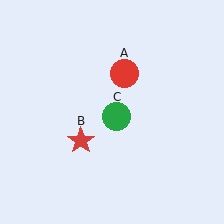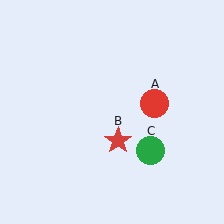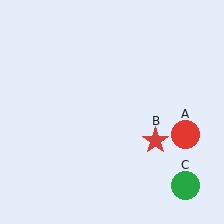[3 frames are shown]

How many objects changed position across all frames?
3 objects changed position: red circle (object A), red star (object B), green circle (object C).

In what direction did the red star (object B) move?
The red star (object B) moved right.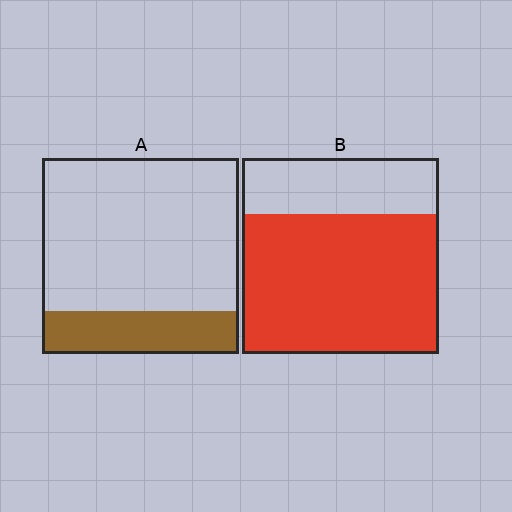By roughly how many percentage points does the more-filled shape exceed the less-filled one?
By roughly 50 percentage points (B over A).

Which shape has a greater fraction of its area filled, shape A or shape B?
Shape B.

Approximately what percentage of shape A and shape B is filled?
A is approximately 20% and B is approximately 70%.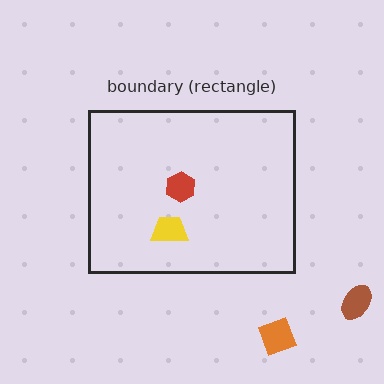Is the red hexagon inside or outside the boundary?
Inside.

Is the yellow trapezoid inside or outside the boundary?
Inside.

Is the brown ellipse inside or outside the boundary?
Outside.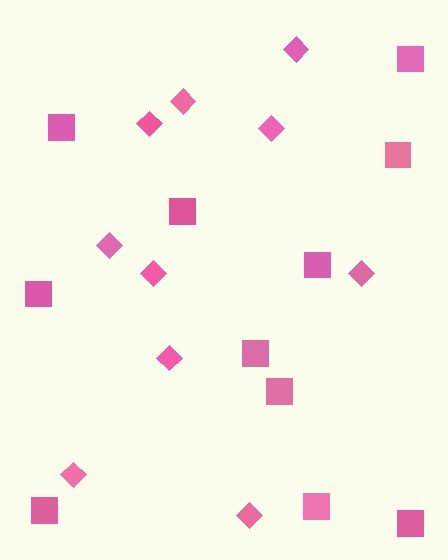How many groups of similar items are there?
There are 2 groups: one group of diamonds (10) and one group of squares (11).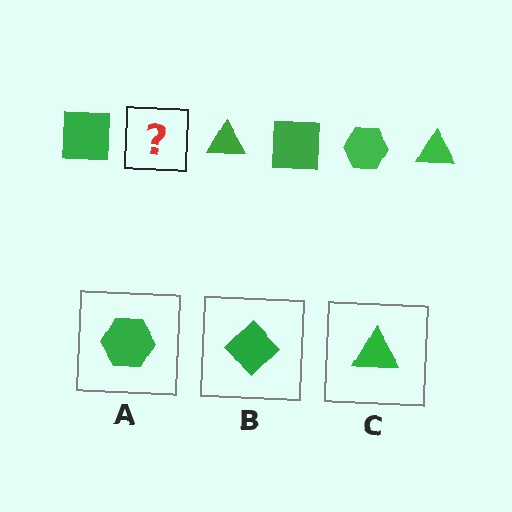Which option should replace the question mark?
Option A.